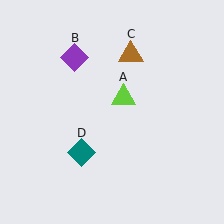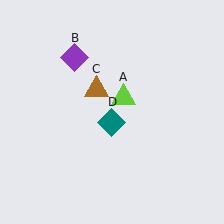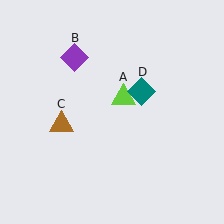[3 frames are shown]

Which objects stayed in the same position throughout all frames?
Lime triangle (object A) and purple diamond (object B) remained stationary.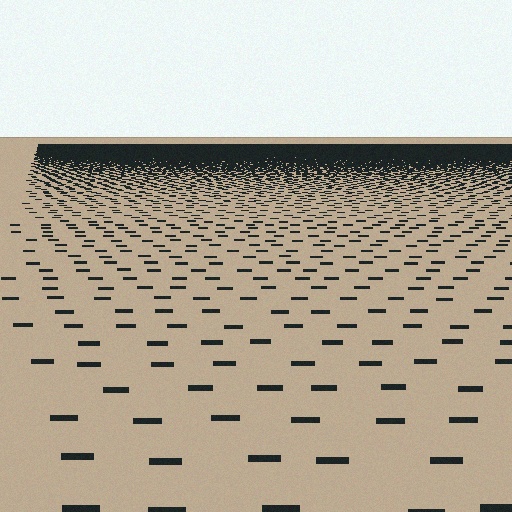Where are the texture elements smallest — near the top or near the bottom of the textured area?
Near the top.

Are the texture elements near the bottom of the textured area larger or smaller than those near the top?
Larger. Near the bottom, elements are closer to the viewer and appear at a bigger on-screen size.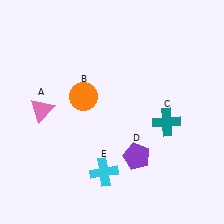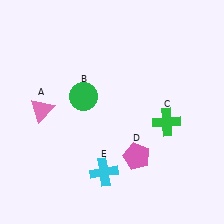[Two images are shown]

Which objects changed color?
B changed from orange to green. C changed from teal to green. D changed from purple to pink.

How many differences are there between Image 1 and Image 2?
There are 3 differences between the two images.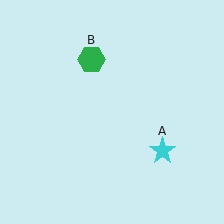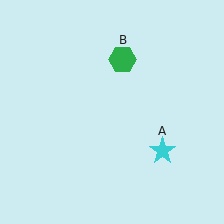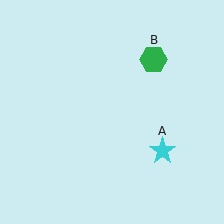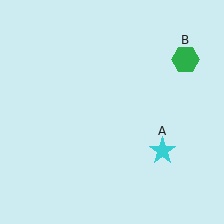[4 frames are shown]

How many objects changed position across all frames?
1 object changed position: green hexagon (object B).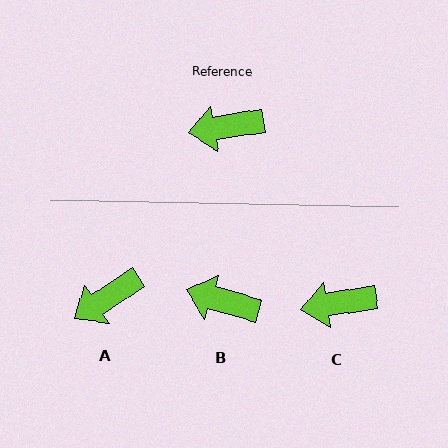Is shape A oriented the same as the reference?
No, it is off by about 24 degrees.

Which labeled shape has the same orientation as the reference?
C.